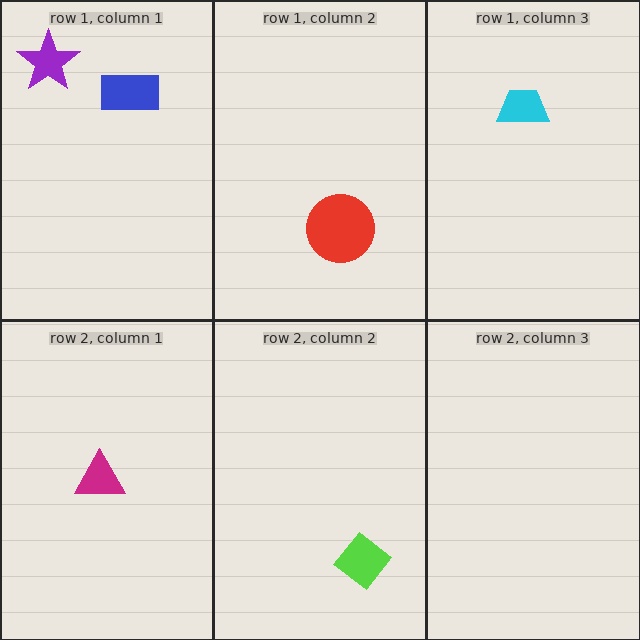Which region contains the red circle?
The row 1, column 2 region.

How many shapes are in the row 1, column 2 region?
1.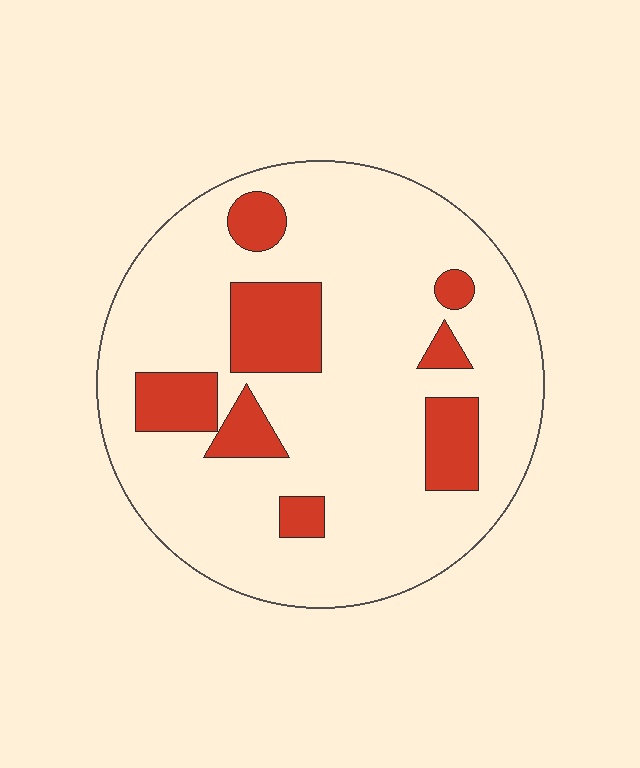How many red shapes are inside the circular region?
8.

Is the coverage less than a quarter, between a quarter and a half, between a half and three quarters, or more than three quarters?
Less than a quarter.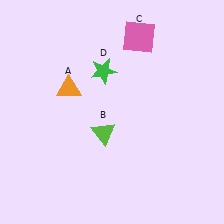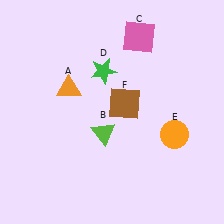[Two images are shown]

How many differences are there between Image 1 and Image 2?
There are 2 differences between the two images.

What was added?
An orange circle (E), a brown square (F) were added in Image 2.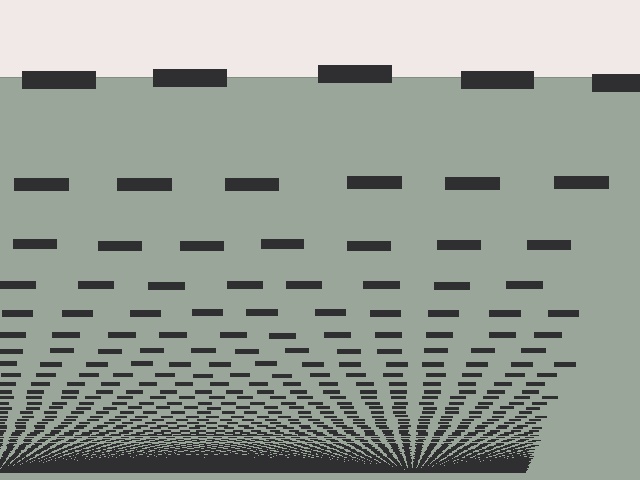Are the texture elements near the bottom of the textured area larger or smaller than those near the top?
Smaller. The gradient is inverted — elements near the bottom are smaller and denser.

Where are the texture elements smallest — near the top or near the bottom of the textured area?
Near the bottom.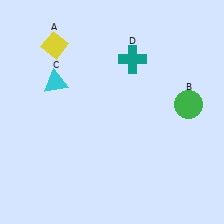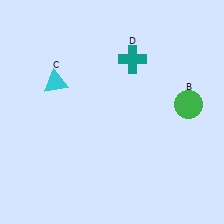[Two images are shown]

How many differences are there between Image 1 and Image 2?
There is 1 difference between the two images.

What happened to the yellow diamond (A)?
The yellow diamond (A) was removed in Image 2. It was in the top-left area of Image 1.